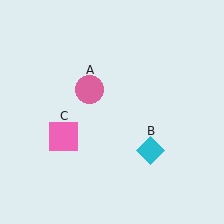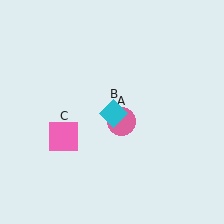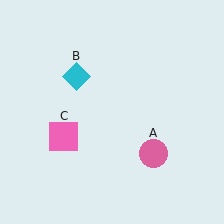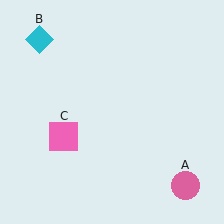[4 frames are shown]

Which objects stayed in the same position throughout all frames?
Pink square (object C) remained stationary.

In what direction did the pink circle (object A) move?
The pink circle (object A) moved down and to the right.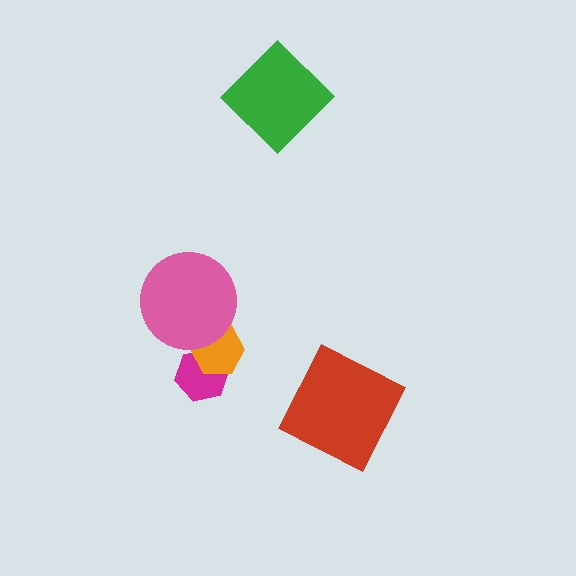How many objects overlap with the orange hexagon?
2 objects overlap with the orange hexagon.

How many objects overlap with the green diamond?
0 objects overlap with the green diamond.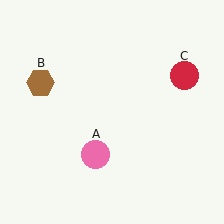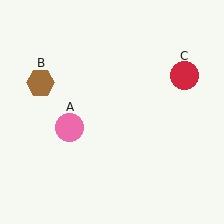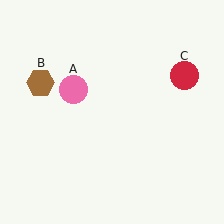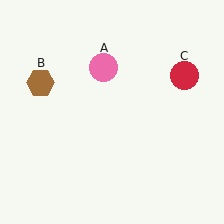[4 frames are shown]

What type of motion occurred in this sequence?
The pink circle (object A) rotated clockwise around the center of the scene.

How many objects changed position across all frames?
1 object changed position: pink circle (object A).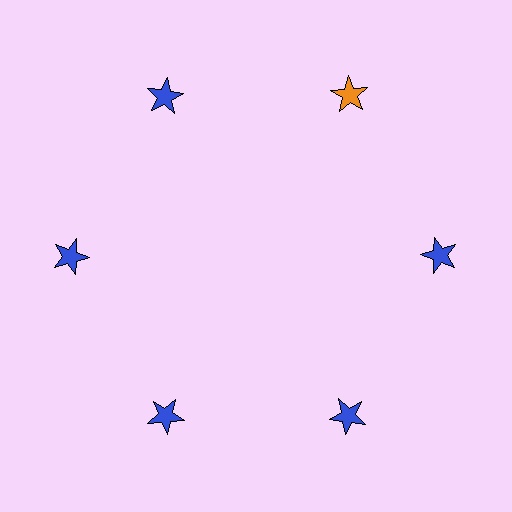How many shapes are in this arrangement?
There are 6 shapes arranged in a ring pattern.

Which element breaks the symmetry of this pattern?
The orange star at roughly the 1 o'clock position breaks the symmetry. All other shapes are blue stars.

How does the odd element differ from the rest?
It has a different color: orange instead of blue.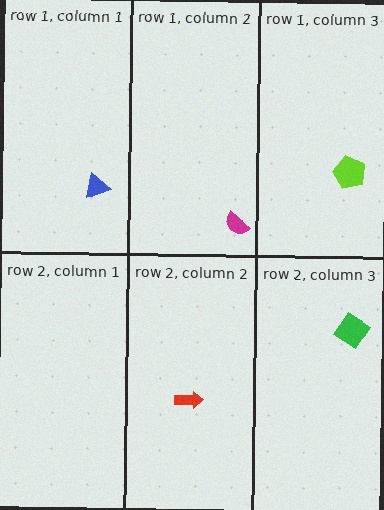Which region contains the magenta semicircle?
The row 1, column 2 region.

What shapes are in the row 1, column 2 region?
The magenta semicircle.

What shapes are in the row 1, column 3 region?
The lime pentagon.